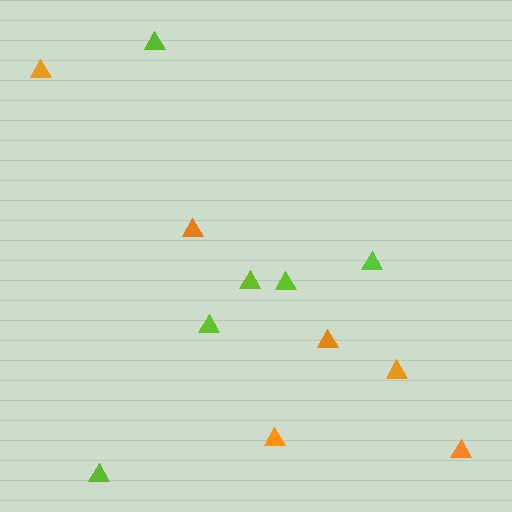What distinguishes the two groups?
There are 2 groups: one group of orange triangles (6) and one group of lime triangles (6).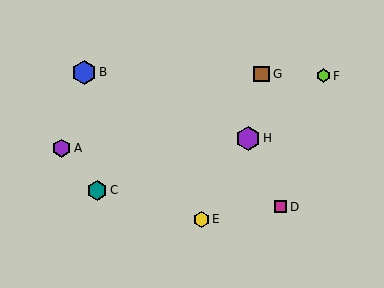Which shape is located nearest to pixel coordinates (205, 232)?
The yellow hexagon (labeled E) at (201, 219) is nearest to that location.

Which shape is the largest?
The purple hexagon (labeled H) is the largest.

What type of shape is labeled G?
Shape G is a brown square.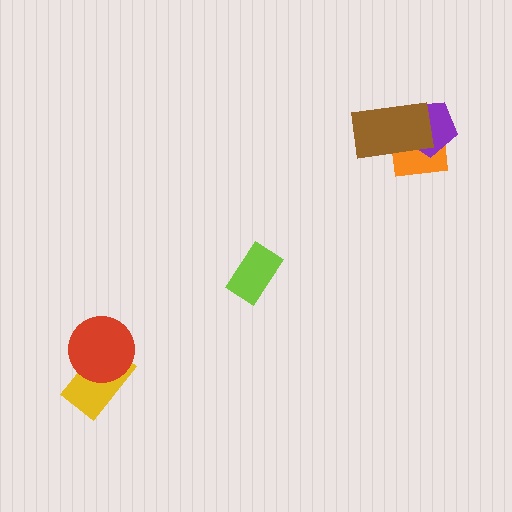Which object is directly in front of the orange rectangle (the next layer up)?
The purple pentagon is directly in front of the orange rectangle.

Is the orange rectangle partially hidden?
Yes, it is partially covered by another shape.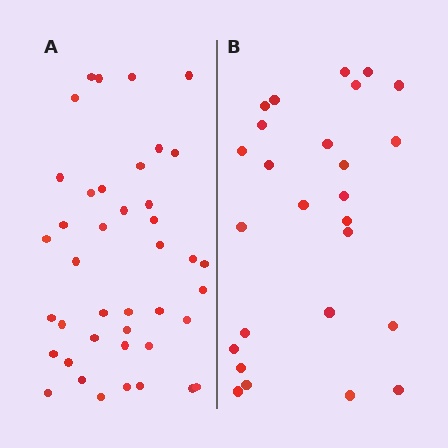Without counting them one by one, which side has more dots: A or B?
Region A (the left region) has more dots.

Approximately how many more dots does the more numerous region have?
Region A has approximately 15 more dots than region B.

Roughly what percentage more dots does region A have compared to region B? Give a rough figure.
About 60% more.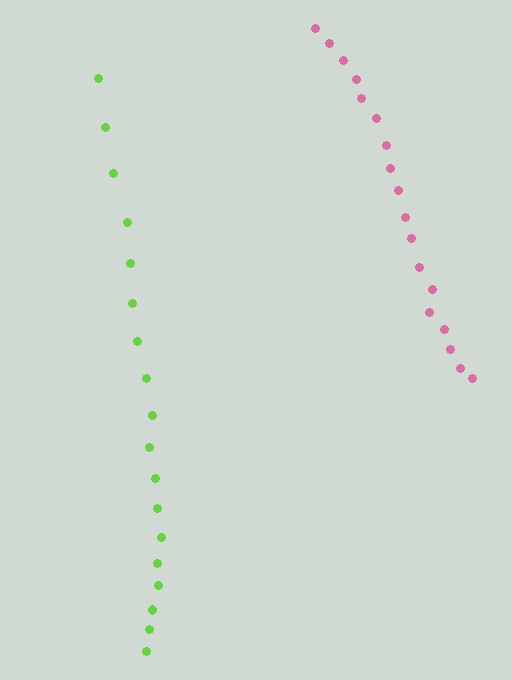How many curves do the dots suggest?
There are 2 distinct paths.